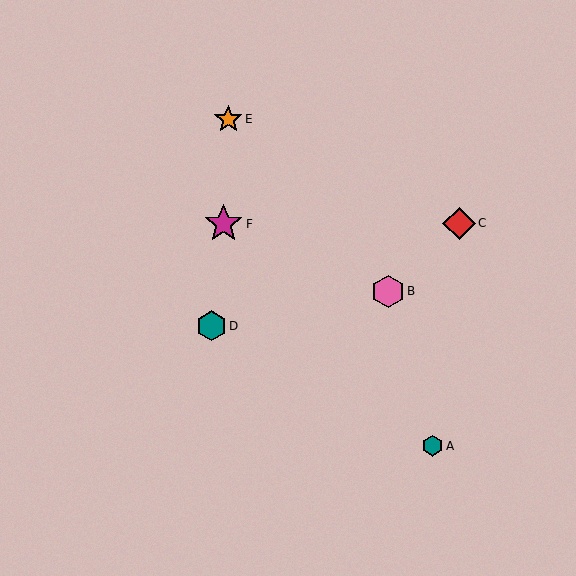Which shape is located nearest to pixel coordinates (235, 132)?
The orange star (labeled E) at (228, 119) is nearest to that location.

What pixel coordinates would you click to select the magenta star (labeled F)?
Click at (224, 224) to select the magenta star F.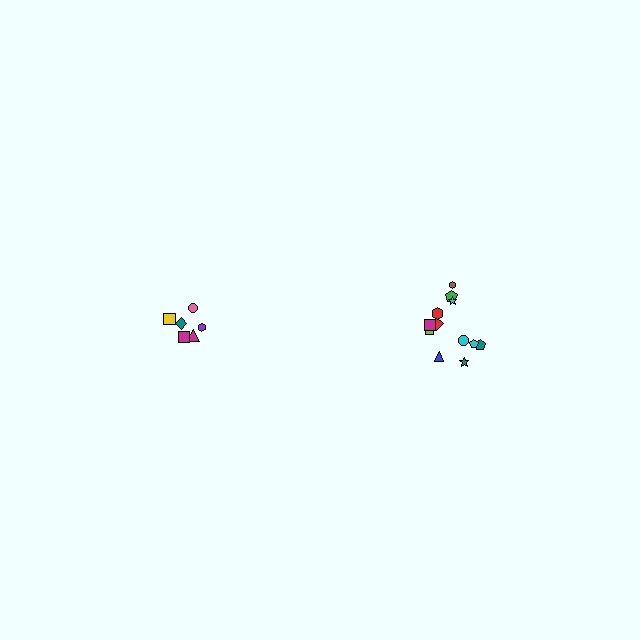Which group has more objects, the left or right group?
The right group.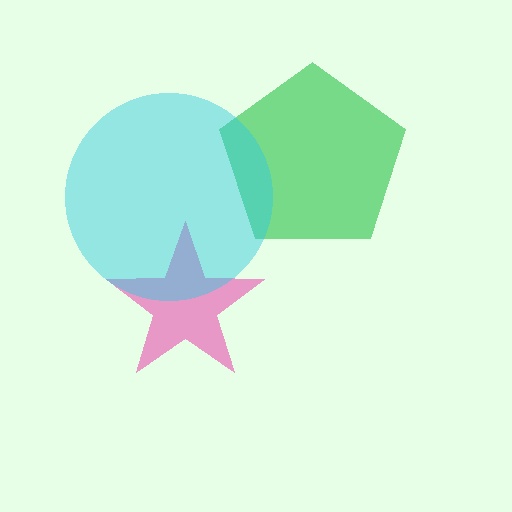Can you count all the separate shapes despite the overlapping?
Yes, there are 3 separate shapes.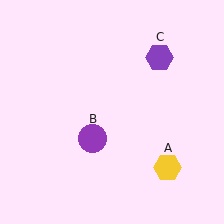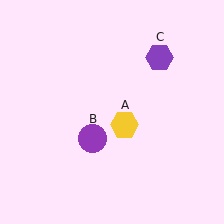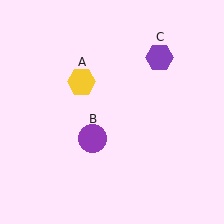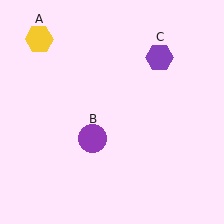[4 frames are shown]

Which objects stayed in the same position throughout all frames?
Purple circle (object B) and purple hexagon (object C) remained stationary.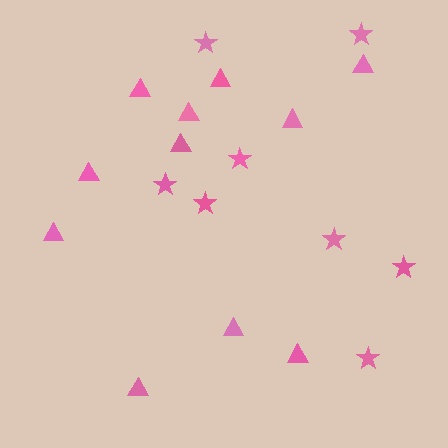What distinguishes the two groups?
There are 2 groups: one group of stars (8) and one group of triangles (11).